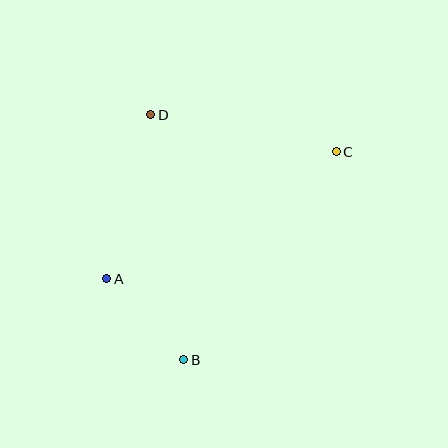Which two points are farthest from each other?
Points A and C are farthest from each other.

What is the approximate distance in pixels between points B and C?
The distance between B and C is approximately 258 pixels.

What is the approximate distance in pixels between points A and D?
The distance between A and D is approximately 170 pixels.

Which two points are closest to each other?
Points A and B are closest to each other.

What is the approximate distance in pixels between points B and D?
The distance between B and D is approximately 247 pixels.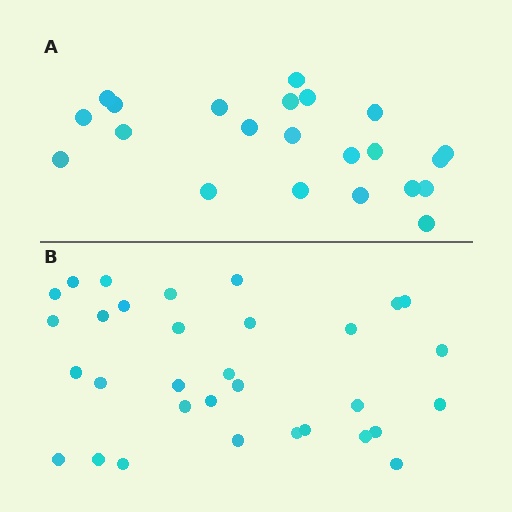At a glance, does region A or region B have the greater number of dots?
Region B (the bottom region) has more dots.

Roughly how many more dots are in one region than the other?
Region B has roughly 10 or so more dots than region A.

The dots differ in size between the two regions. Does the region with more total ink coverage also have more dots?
No. Region A has more total ink coverage because its dots are larger, but region B actually contains more individual dots. Total area can be misleading — the number of items is what matters here.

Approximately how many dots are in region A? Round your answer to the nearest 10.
About 20 dots. (The exact count is 22, which rounds to 20.)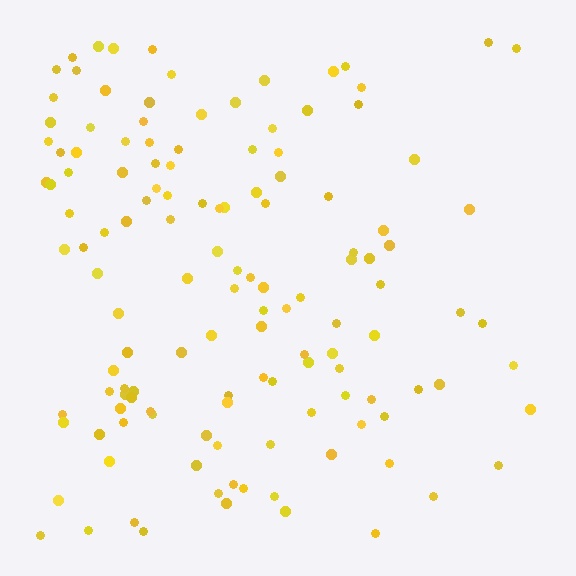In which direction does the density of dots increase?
From right to left, with the left side densest.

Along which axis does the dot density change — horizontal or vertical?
Horizontal.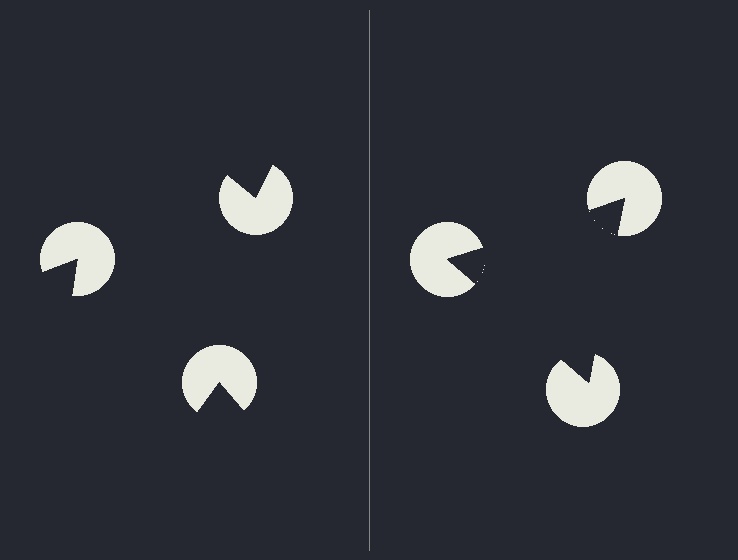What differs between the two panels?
The pac-man discs are positioned identically on both sides; only the wedge orientations differ. On the right they align to a triangle; on the left they are misaligned.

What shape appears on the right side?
An illusory triangle.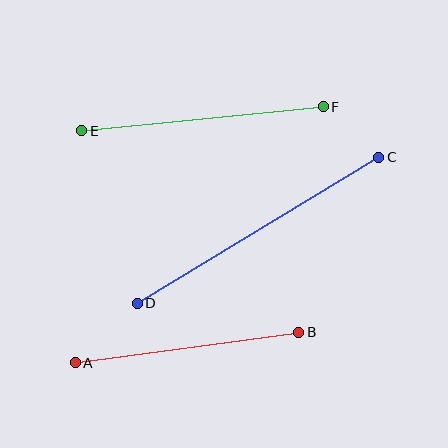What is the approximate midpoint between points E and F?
The midpoint is at approximately (203, 119) pixels.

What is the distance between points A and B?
The distance is approximately 226 pixels.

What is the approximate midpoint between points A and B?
The midpoint is at approximately (187, 348) pixels.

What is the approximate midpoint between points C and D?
The midpoint is at approximately (258, 230) pixels.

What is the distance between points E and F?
The distance is approximately 242 pixels.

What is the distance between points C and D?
The distance is approximately 282 pixels.